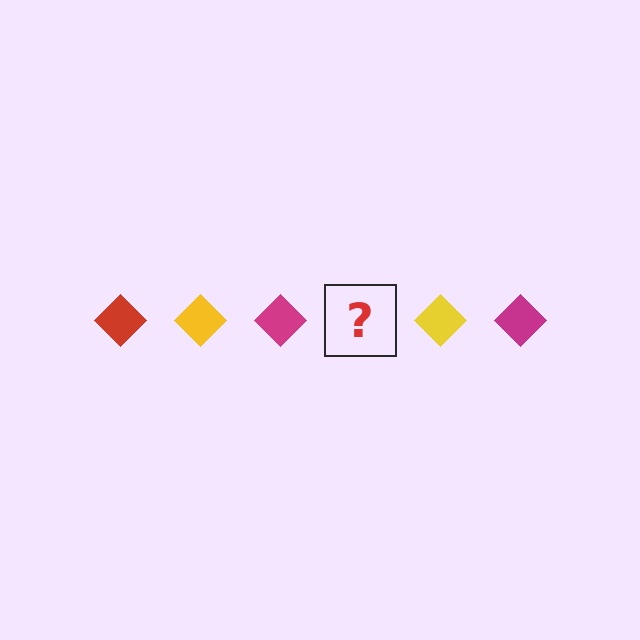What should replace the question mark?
The question mark should be replaced with a red diamond.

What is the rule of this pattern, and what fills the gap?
The rule is that the pattern cycles through red, yellow, magenta diamonds. The gap should be filled with a red diamond.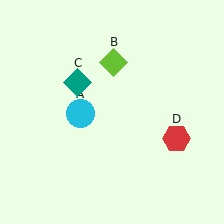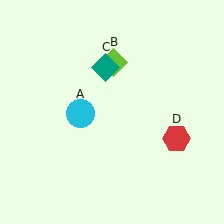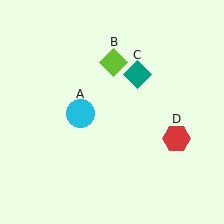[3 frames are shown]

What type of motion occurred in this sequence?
The teal diamond (object C) rotated clockwise around the center of the scene.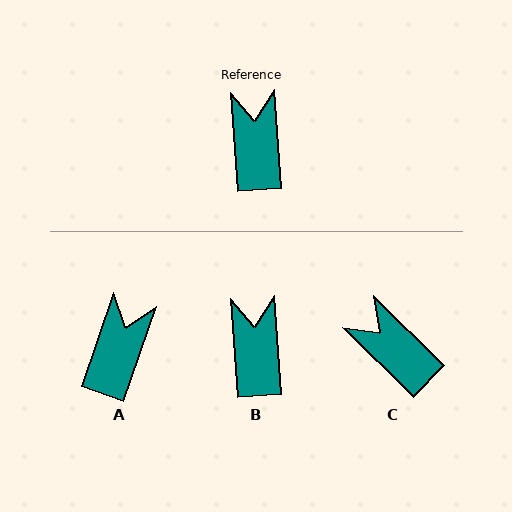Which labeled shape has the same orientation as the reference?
B.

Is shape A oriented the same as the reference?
No, it is off by about 23 degrees.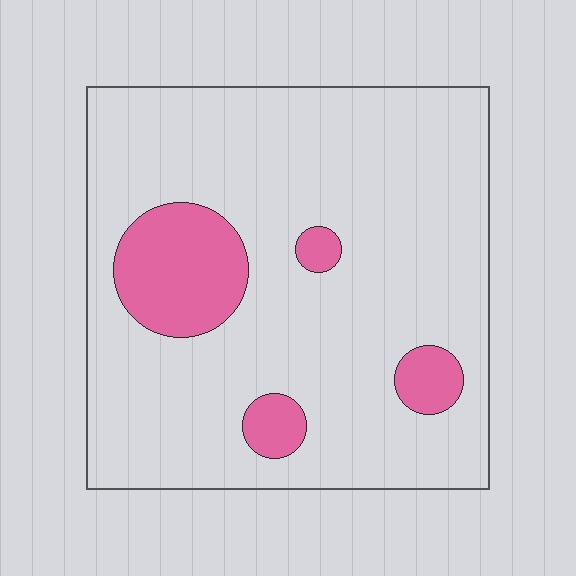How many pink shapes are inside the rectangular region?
4.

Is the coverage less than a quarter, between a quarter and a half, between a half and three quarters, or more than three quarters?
Less than a quarter.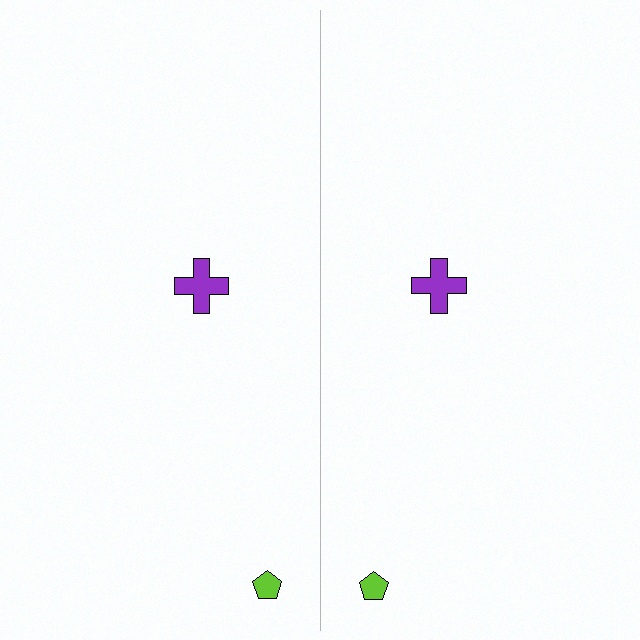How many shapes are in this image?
There are 4 shapes in this image.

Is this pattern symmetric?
Yes, this pattern has bilateral (reflection) symmetry.